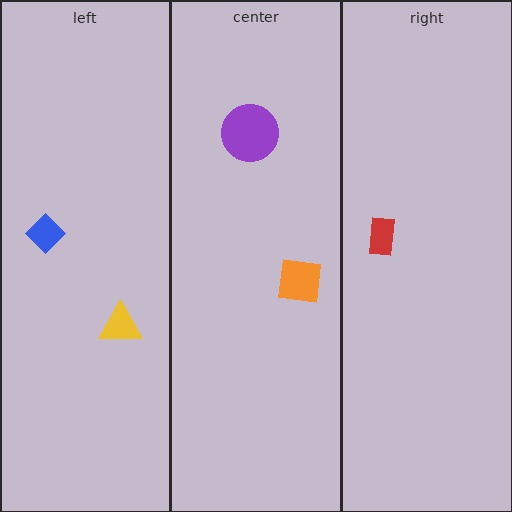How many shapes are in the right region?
1.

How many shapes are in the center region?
2.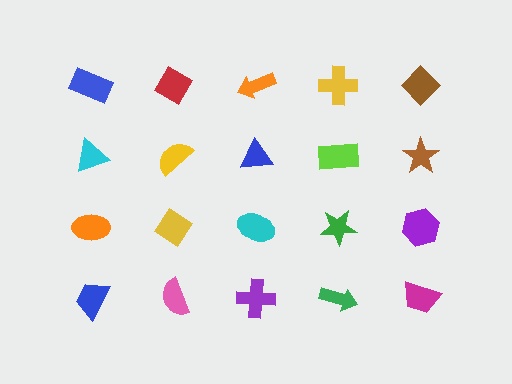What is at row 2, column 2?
A yellow semicircle.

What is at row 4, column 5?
A magenta trapezoid.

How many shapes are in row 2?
5 shapes.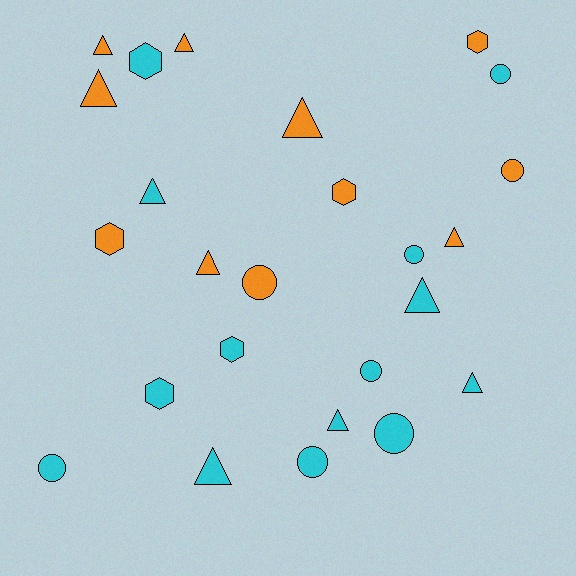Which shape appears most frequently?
Triangle, with 11 objects.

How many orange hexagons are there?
There are 3 orange hexagons.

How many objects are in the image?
There are 25 objects.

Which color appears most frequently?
Cyan, with 14 objects.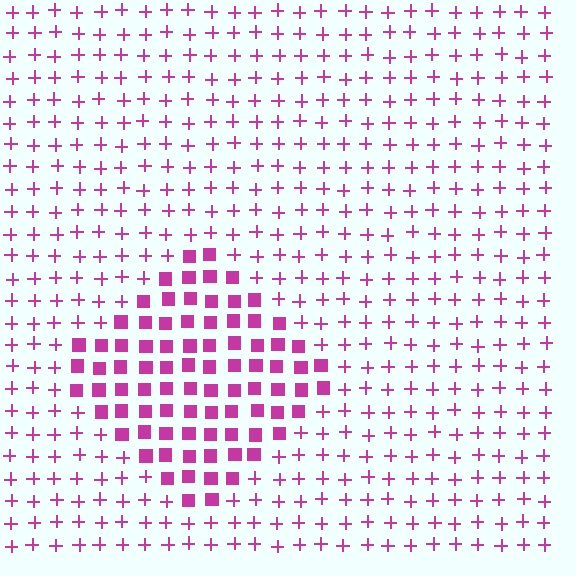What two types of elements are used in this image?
The image uses squares inside the diamond region and plus signs outside it.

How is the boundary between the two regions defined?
The boundary is defined by a change in element shape: squares inside vs. plus signs outside. All elements share the same color and spacing.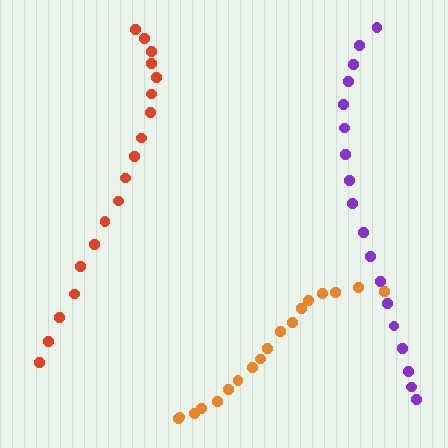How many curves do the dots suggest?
There are 3 distinct paths.